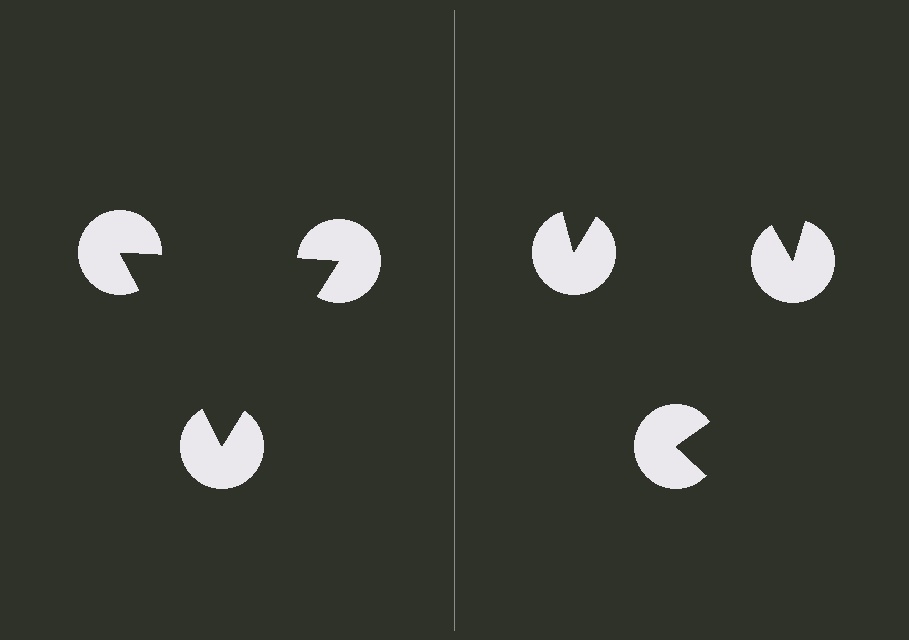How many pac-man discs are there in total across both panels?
6 — 3 on each side.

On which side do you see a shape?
An illusory triangle appears on the left side. On the right side the wedge cuts are rotated, so no coherent shape forms.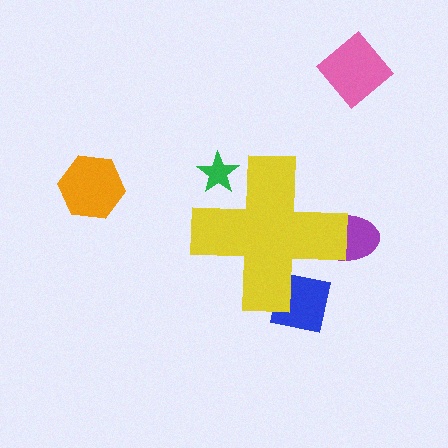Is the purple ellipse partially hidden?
Yes, the purple ellipse is partially hidden behind the yellow cross.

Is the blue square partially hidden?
Yes, the blue square is partially hidden behind the yellow cross.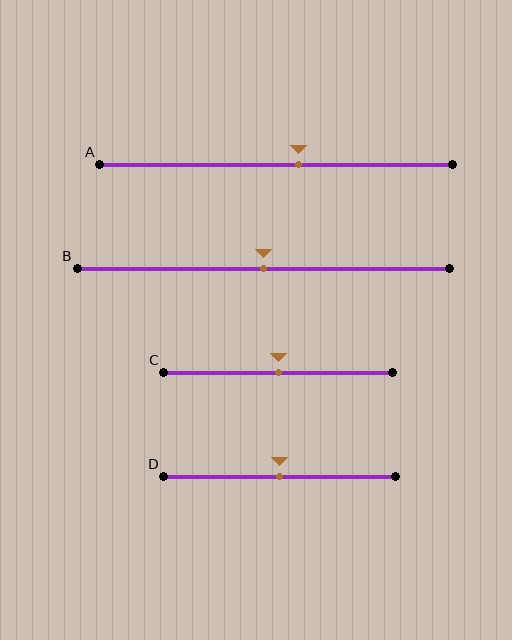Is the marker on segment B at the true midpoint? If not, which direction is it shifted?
Yes, the marker on segment B is at the true midpoint.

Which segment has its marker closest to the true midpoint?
Segment B has its marker closest to the true midpoint.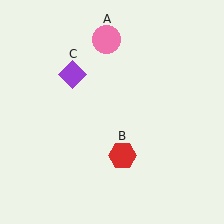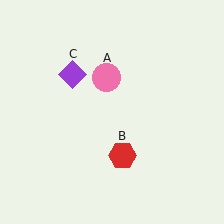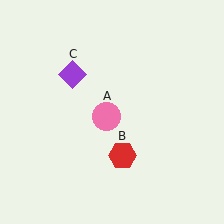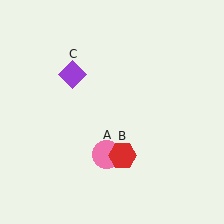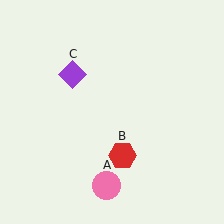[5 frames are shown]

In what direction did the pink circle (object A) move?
The pink circle (object A) moved down.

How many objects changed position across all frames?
1 object changed position: pink circle (object A).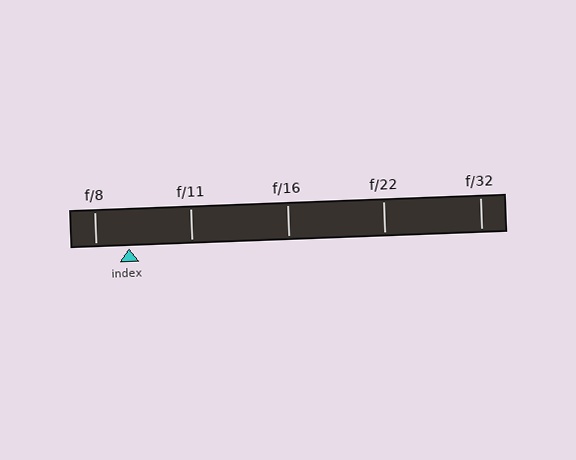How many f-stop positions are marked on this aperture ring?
There are 5 f-stop positions marked.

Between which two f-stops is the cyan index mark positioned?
The index mark is between f/8 and f/11.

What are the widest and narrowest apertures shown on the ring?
The widest aperture shown is f/8 and the narrowest is f/32.